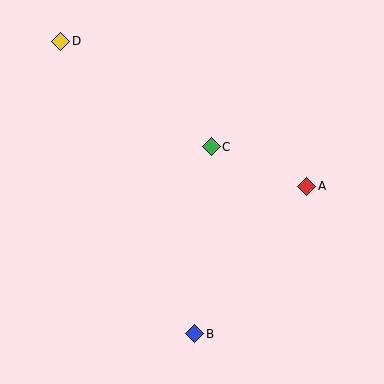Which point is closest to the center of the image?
Point C at (211, 147) is closest to the center.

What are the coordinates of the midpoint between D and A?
The midpoint between D and A is at (184, 114).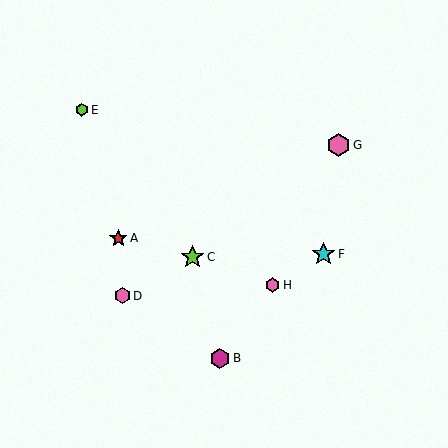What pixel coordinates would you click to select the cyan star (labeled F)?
Click at (323, 254) to select the cyan star F.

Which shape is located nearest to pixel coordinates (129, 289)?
The pink hexagon (labeled D) at (122, 296) is nearest to that location.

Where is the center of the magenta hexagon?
The center of the magenta hexagon is at (220, 358).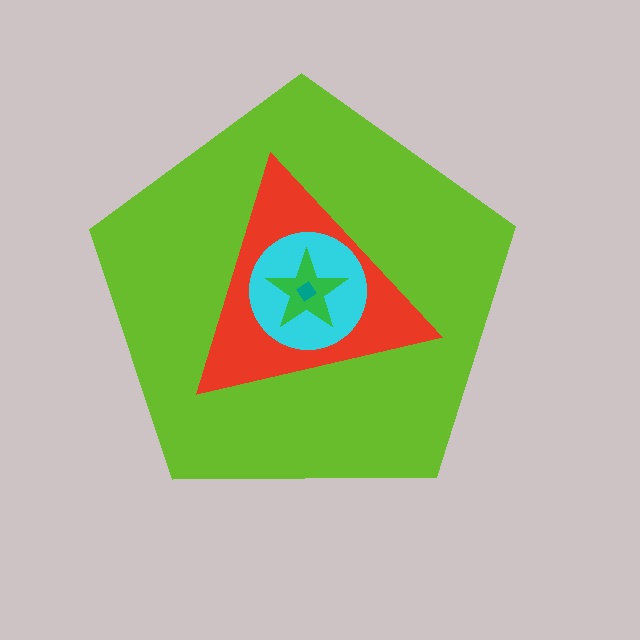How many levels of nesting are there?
5.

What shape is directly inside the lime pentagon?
The red triangle.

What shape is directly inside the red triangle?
The cyan circle.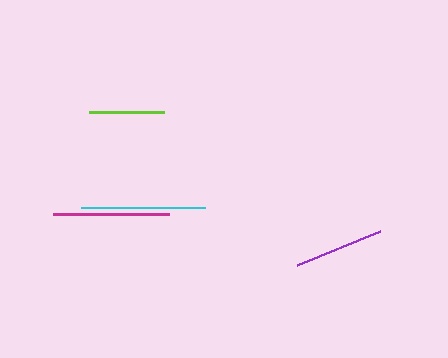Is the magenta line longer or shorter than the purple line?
The magenta line is longer than the purple line.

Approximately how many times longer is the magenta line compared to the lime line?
The magenta line is approximately 1.6 times the length of the lime line.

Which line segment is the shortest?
The lime line is the shortest at approximately 75 pixels.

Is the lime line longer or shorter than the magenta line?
The magenta line is longer than the lime line.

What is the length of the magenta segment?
The magenta segment is approximately 117 pixels long.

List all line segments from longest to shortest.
From longest to shortest: cyan, magenta, purple, lime.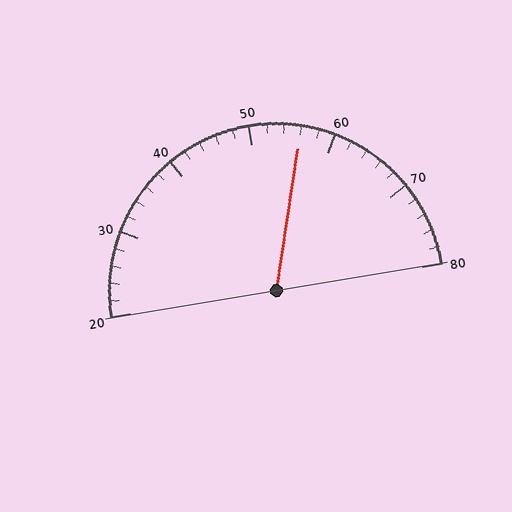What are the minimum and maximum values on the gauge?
The gauge ranges from 20 to 80.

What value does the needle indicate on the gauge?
The needle indicates approximately 56.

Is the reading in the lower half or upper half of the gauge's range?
The reading is in the upper half of the range (20 to 80).